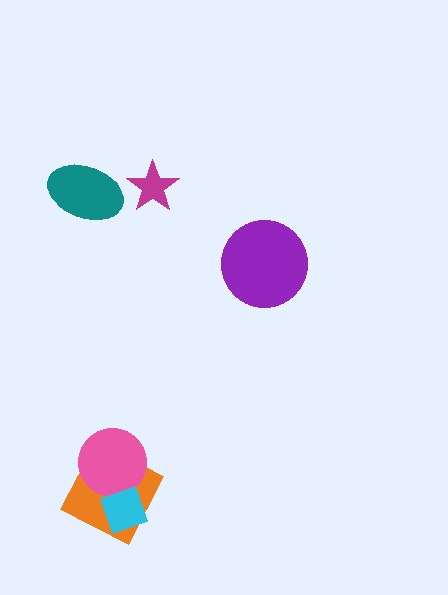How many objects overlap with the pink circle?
2 objects overlap with the pink circle.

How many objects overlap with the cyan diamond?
2 objects overlap with the cyan diamond.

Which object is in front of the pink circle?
The cyan diamond is in front of the pink circle.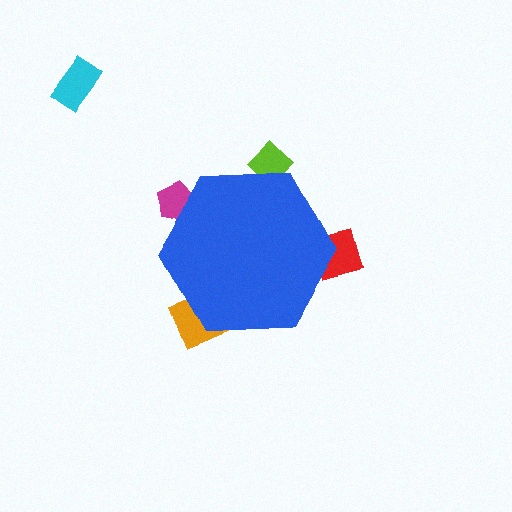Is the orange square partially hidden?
Yes, the orange square is partially hidden behind the blue hexagon.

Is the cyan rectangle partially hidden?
No, the cyan rectangle is fully visible.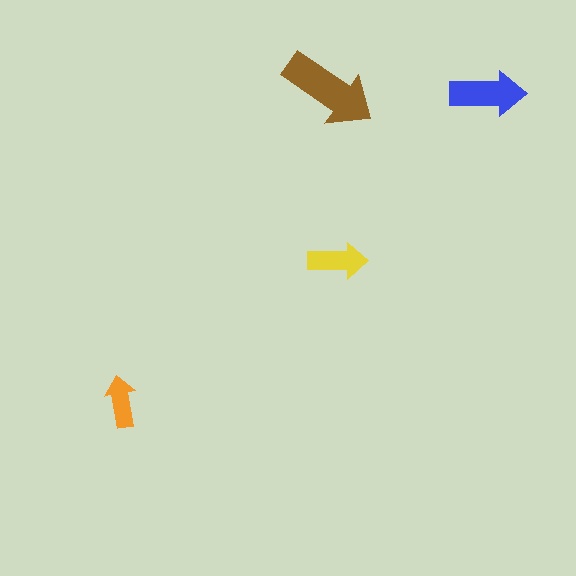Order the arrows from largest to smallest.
the brown one, the blue one, the yellow one, the orange one.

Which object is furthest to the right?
The blue arrow is rightmost.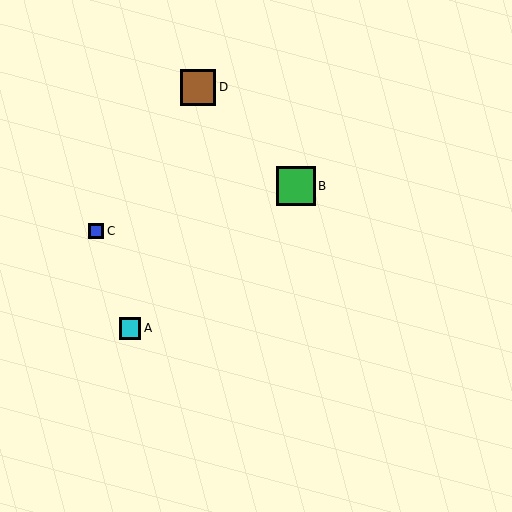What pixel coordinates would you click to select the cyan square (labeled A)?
Click at (130, 328) to select the cyan square A.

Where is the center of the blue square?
The center of the blue square is at (96, 231).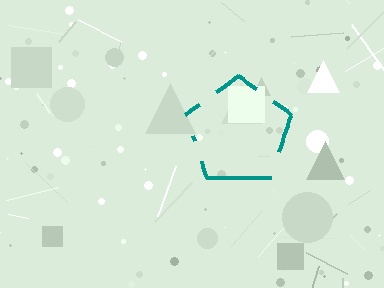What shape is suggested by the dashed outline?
The dashed outline suggests a pentagon.